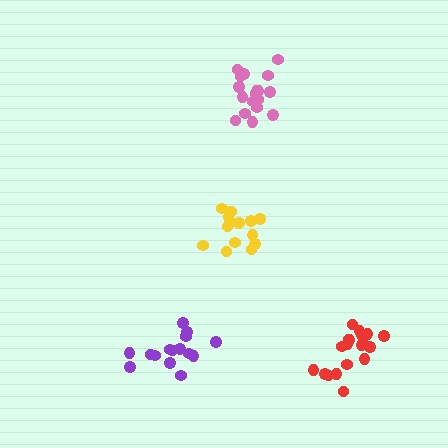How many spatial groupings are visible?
There are 4 spatial groupings.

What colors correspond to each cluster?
The clusters are colored: purple, red, pink, yellow.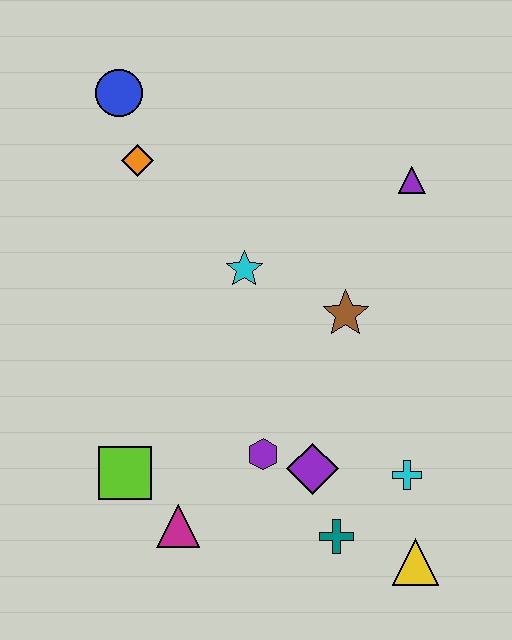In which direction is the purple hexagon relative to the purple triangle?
The purple hexagon is below the purple triangle.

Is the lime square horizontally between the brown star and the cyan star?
No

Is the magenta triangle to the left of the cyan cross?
Yes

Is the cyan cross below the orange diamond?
Yes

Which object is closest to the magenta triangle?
The lime square is closest to the magenta triangle.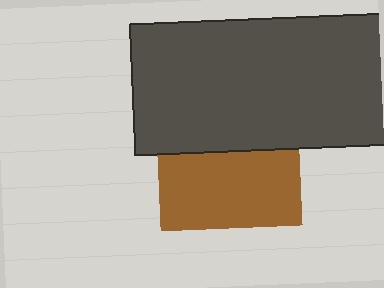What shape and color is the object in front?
The object in front is a dark gray rectangle.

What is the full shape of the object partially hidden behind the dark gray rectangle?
The partially hidden object is a brown square.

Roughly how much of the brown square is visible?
About half of it is visible (roughly 54%).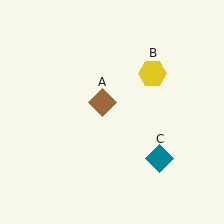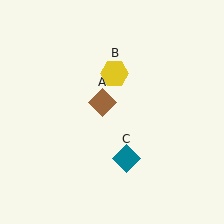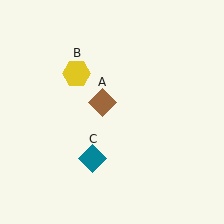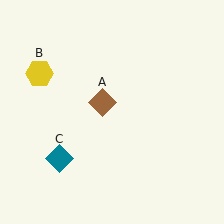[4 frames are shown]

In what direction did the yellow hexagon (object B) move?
The yellow hexagon (object B) moved left.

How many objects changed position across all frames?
2 objects changed position: yellow hexagon (object B), teal diamond (object C).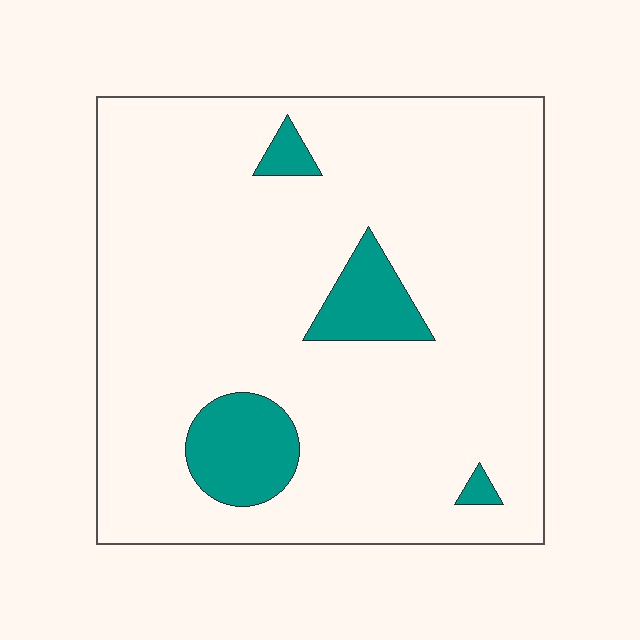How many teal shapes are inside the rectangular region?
4.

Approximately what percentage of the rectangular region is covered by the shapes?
Approximately 10%.